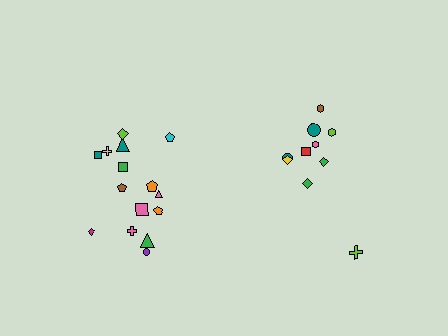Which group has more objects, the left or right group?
The left group.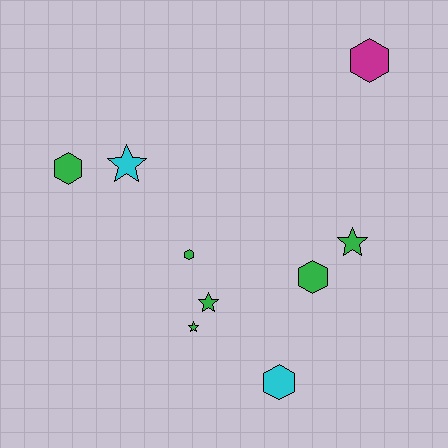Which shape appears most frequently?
Hexagon, with 5 objects.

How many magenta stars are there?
There are no magenta stars.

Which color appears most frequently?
Green, with 6 objects.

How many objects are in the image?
There are 9 objects.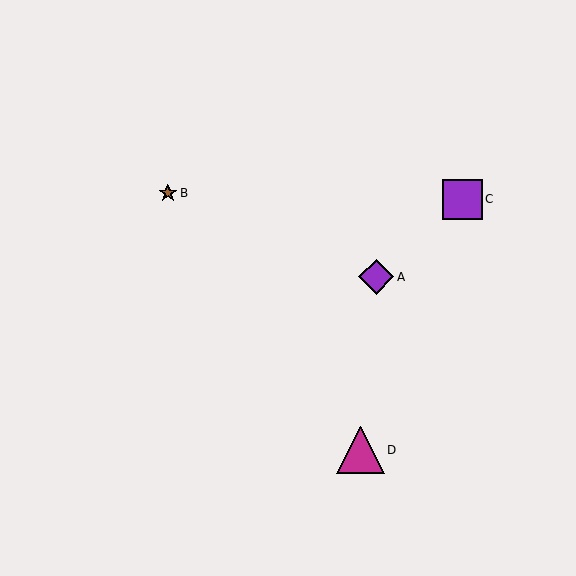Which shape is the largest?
The magenta triangle (labeled D) is the largest.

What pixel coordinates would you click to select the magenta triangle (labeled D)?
Click at (360, 450) to select the magenta triangle D.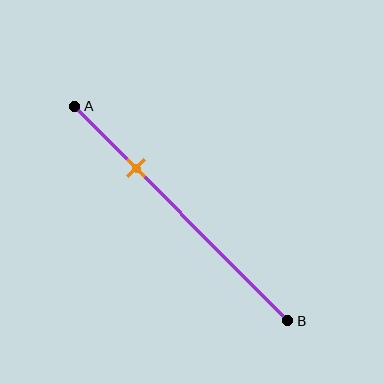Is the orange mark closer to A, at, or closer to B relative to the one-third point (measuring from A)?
The orange mark is closer to point A than the one-third point of segment AB.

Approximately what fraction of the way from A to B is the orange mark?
The orange mark is approximately 30% of the way from A to B.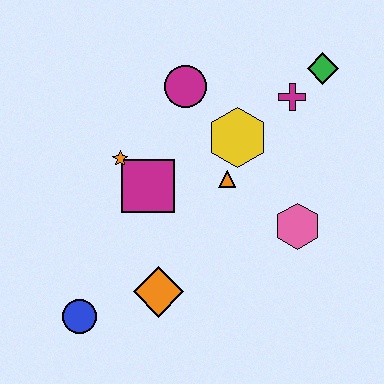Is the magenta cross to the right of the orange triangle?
Yes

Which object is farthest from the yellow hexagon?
The blue circle is farthest from the yellow hexagon.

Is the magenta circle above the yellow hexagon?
Yes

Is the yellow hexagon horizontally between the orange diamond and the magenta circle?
No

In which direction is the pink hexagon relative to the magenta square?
The pink hexagon is to the right of the magenta square.